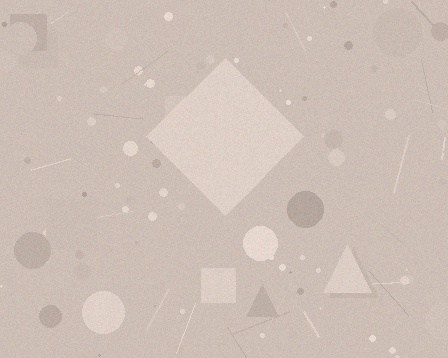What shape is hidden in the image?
A diamond is hidden in the image.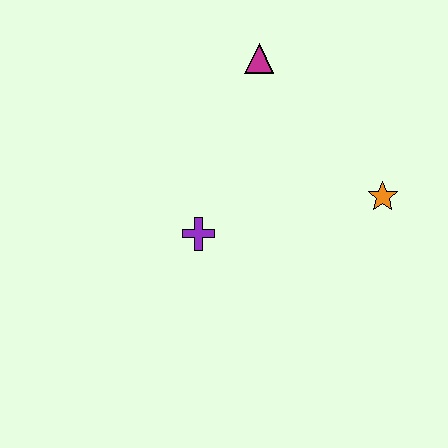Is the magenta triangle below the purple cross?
No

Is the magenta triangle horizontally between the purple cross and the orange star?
Yes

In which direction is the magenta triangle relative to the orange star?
The magenta triangle is above the orange star.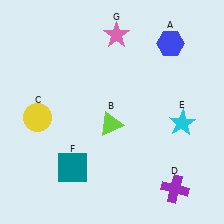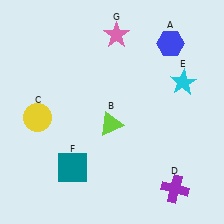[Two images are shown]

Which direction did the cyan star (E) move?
The cyan star (E) moved up.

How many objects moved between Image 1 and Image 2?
1 object moved between the two images.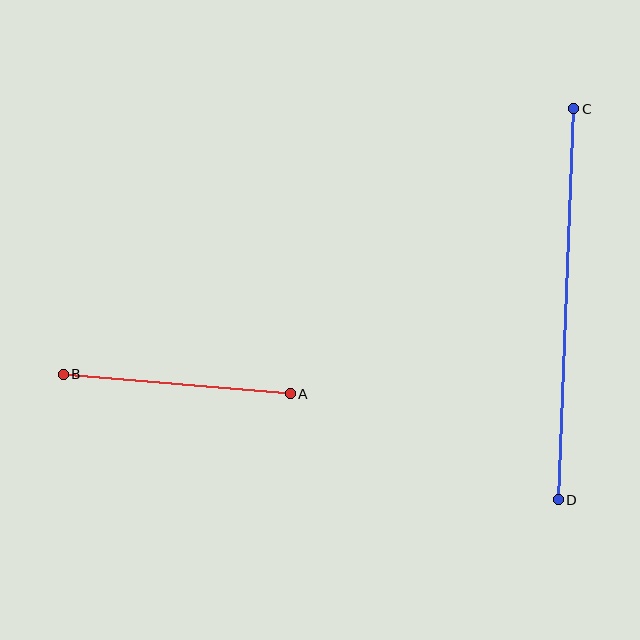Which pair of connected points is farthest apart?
Points C and D are farthest apart.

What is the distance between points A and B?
The distance is approximately 228 pixels.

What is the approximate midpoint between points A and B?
The midpoint is at approximately (177, 384) pixels.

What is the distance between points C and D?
The distance is approximately 392 pixels.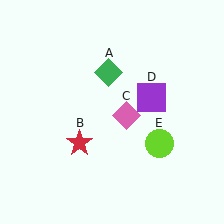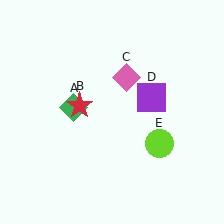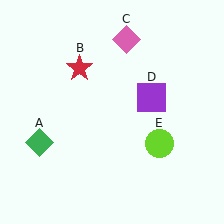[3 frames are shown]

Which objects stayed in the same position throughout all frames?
Purple square (object D) and lime circle (object E) remained stationary.